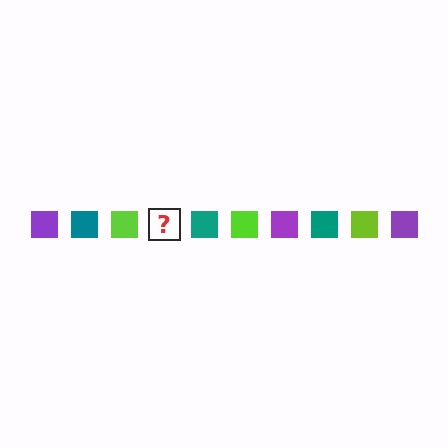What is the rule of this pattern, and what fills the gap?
The rule is that the pattern cycles through purple, teal, lime squares. The gap should be filled with a purple square.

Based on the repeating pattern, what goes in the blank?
The blank should be a purple square.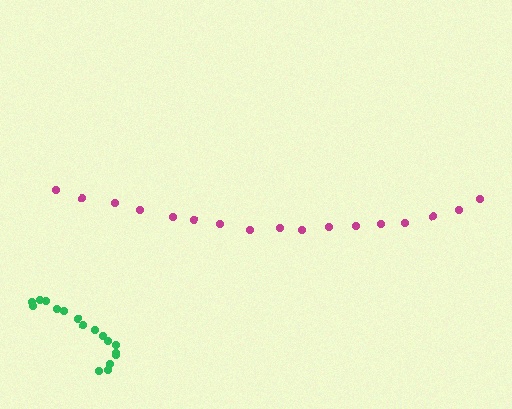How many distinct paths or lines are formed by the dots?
There are 2 distinct paths.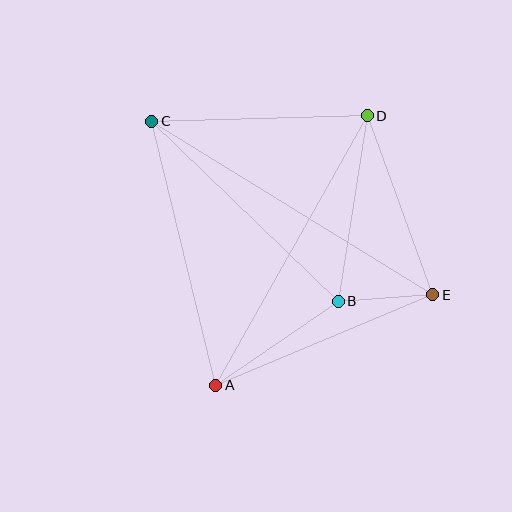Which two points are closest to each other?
Points B and E are closest to each other.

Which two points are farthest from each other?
Points C and E are farthest from each other.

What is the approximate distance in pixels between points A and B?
The distance between A and B is approximately 149 pixels.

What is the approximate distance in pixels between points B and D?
The distance between B and D is approximately 188 pixels.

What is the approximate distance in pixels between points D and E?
The distance between D and E is approximately 191 pixels.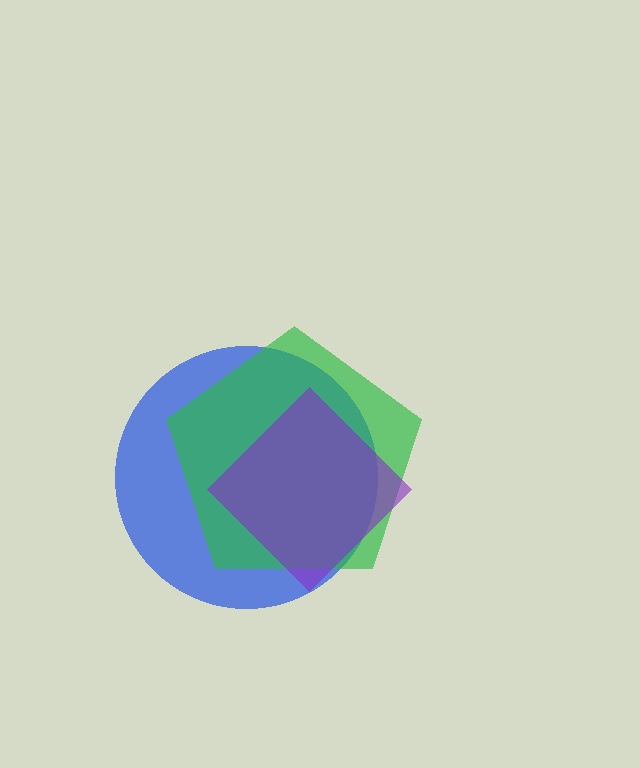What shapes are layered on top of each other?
The layered shapes are: a blue circle, a green pentagon, a purple diamond.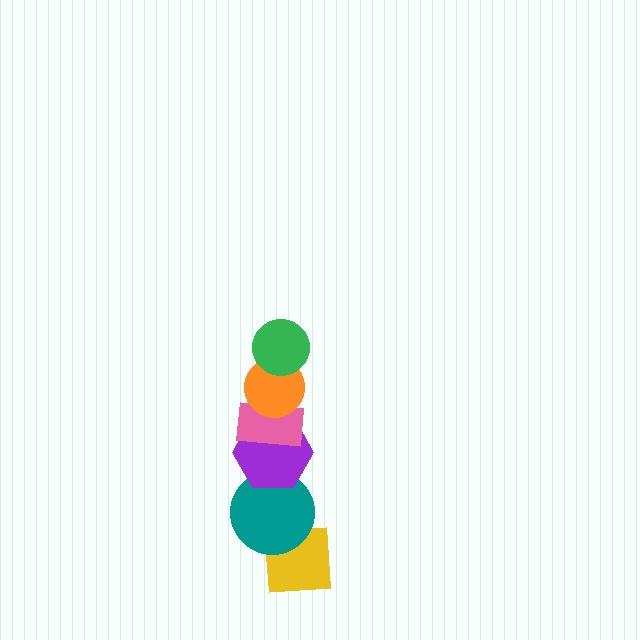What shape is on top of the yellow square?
The teal circle is on top of the yellow square.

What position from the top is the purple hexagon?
The purple hexagon is 4th from the top.